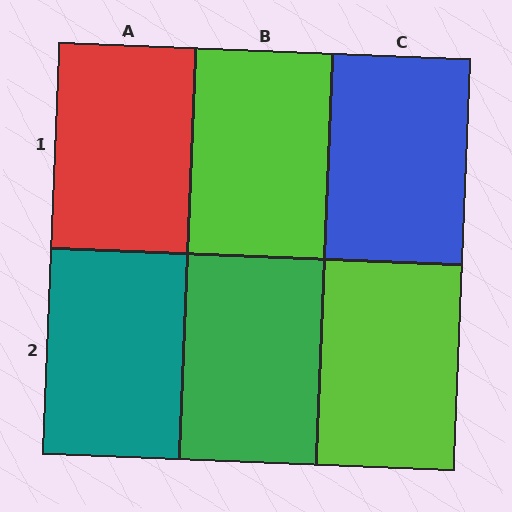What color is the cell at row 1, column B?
Lime.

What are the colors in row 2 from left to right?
Teal, green, lime.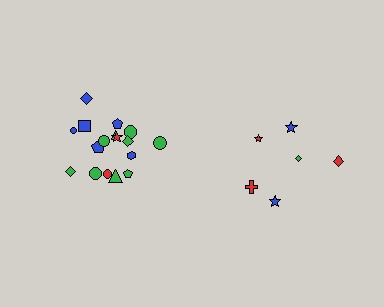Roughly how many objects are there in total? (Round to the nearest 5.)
Roughly 25 objects in total.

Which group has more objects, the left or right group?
The left group.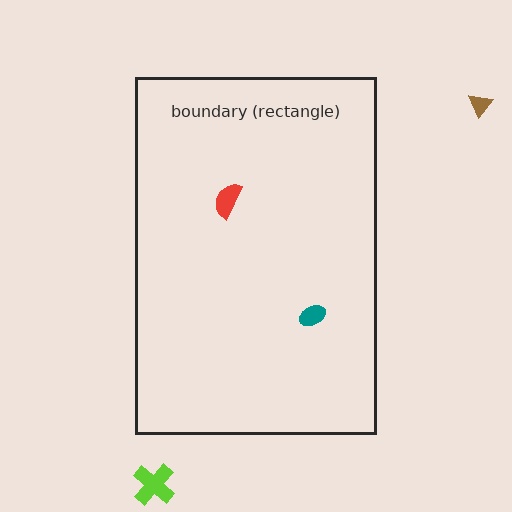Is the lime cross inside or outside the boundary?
Outside.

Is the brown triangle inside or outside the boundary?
Outside.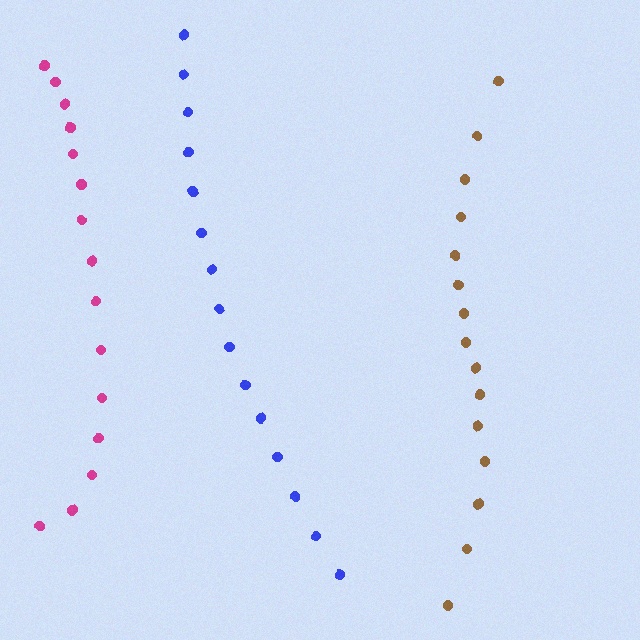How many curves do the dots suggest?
There are 3 distinct paths.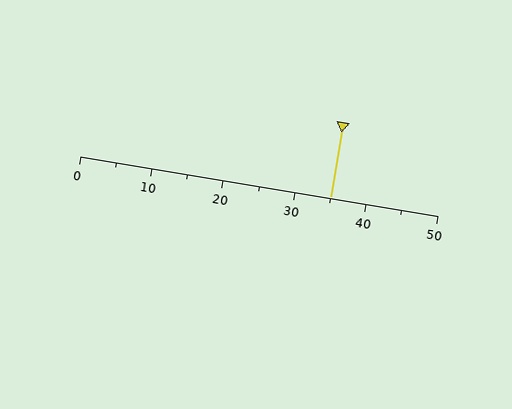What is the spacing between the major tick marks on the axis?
The major ticks are spaced 10 apart.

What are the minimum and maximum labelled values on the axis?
The axis runs from 0 to 50.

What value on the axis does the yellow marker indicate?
The marker indicates approximately 35.